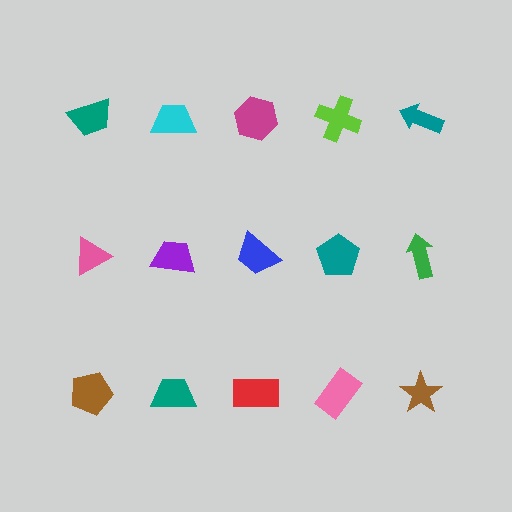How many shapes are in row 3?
5 shapes.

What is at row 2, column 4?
A teal pentagon.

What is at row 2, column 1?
A pink triangle.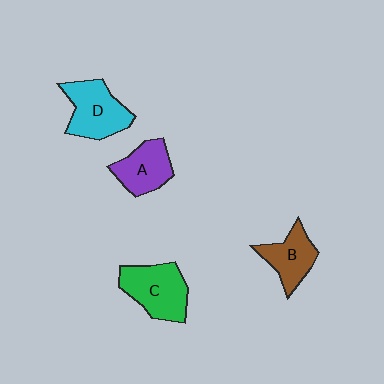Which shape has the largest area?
Shape C (green).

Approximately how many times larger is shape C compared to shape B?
Approximately 1.4 times.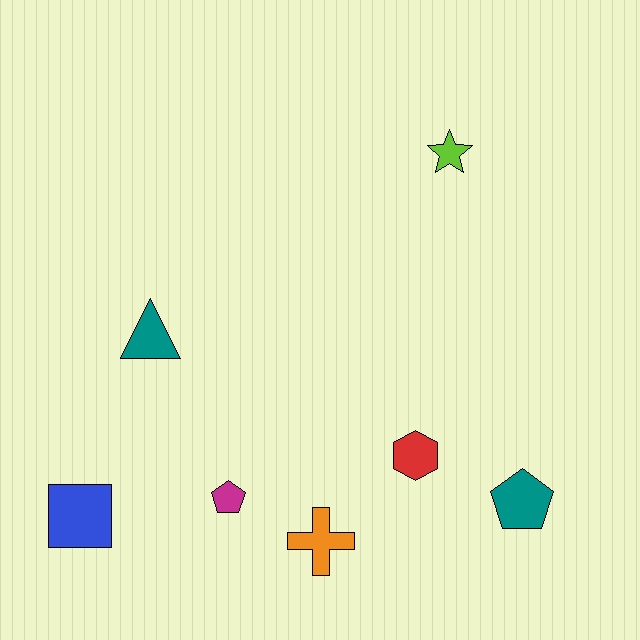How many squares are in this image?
There is 1 square.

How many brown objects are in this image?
There are no brown objects.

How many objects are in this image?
There are 7 objects.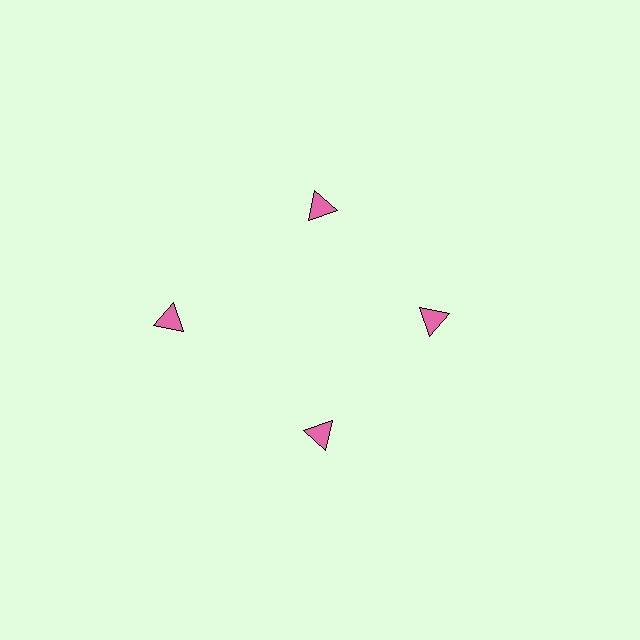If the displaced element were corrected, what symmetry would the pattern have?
It would have 4-fold rotational symmetry — the pattern would map onto itself every 90 degrees.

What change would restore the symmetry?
The symmetry would be restored by moving it inward, back onto the ring so that all 4 triangles sit at equal angles and equal distance from the center.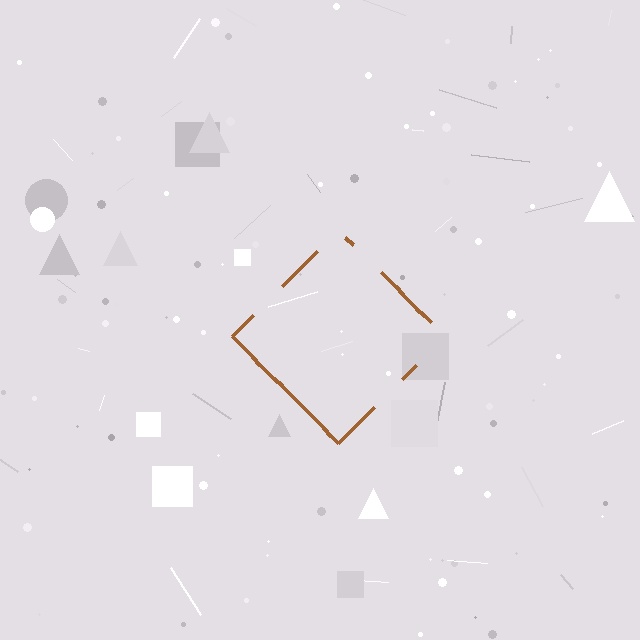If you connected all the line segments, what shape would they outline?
They would outline a diamond.